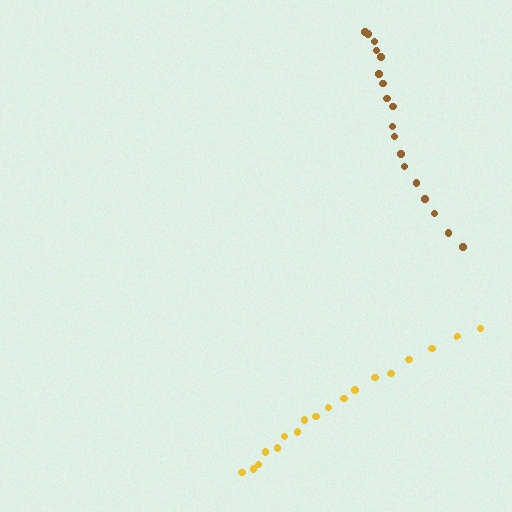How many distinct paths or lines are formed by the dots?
There are 2 distinct paths.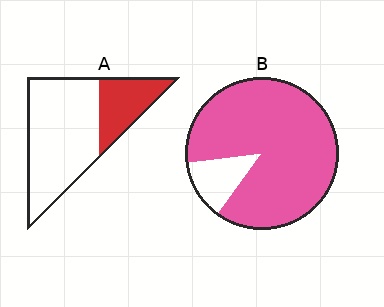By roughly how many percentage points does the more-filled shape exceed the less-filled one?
By roughly 60 percentage points (B over A).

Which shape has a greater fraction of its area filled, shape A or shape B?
Shape B.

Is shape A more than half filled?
No.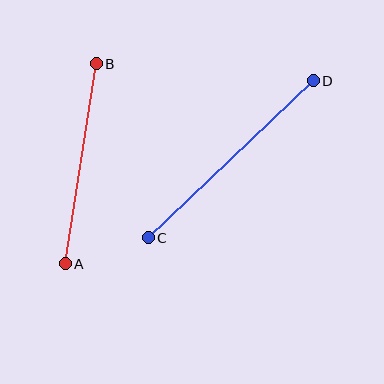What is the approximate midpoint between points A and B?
The midpoint is at approximately (81, 164) pixels.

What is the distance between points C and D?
The distance is approximately 228 pixels.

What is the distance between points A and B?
The distance is approximately 202 pixels.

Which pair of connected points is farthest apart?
Points C and D are farthest apart.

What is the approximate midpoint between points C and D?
The midpoint is at approximately (231, 159) pixels.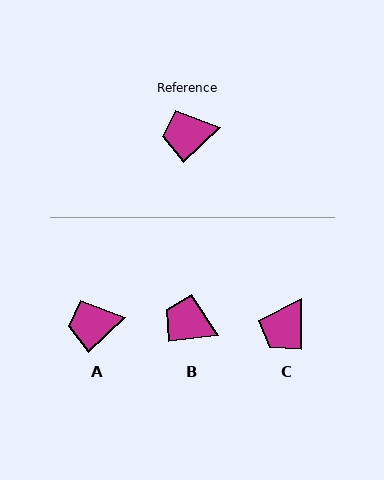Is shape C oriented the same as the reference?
No, it is off by about 48 degrees.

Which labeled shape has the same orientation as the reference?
A.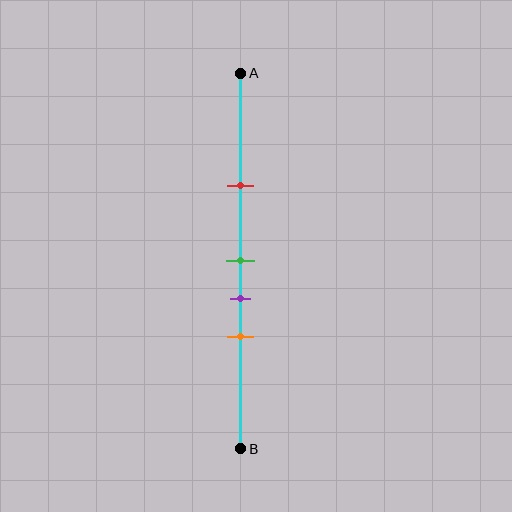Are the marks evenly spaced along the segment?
No, the marks are not evenly spaced.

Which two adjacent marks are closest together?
The green and purple marks are the closest adjacent pair.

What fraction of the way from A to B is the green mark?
The green mark is approximately 50% (0.5) of the way from A to B.